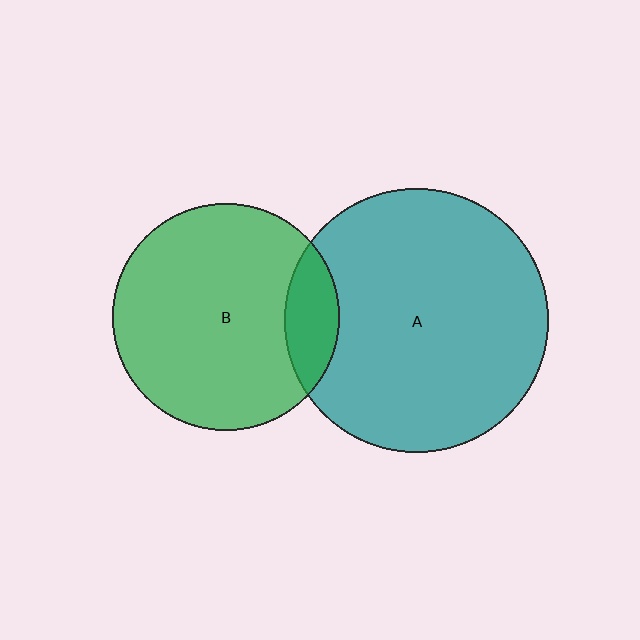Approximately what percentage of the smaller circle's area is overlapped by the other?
Approximately 15%.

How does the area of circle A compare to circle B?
Approximately 1.4 times.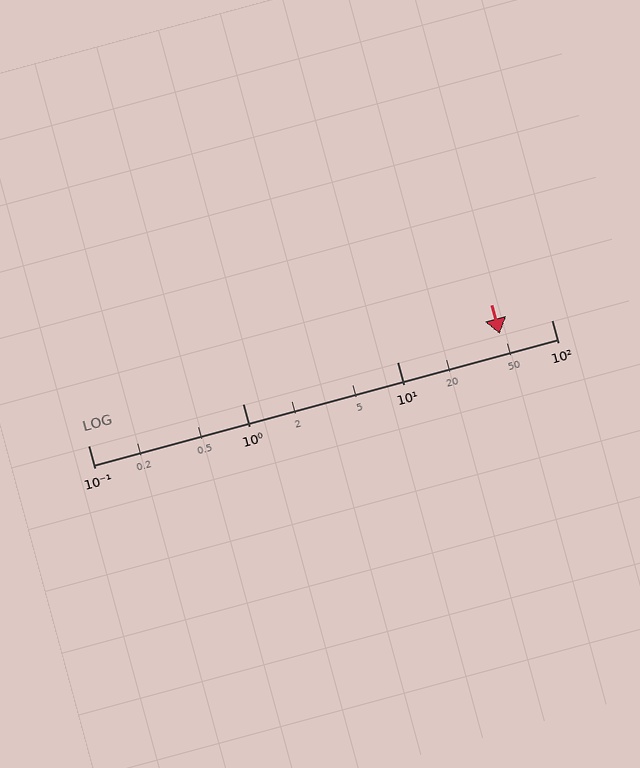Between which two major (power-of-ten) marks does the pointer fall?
The pointer is between 10 and 100.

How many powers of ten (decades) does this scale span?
The scale spans 3 decades, from 0.1 to 100.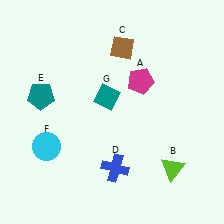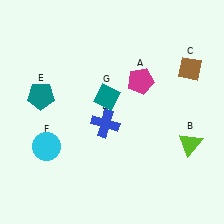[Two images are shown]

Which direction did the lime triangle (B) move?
The lime triangle (B) moved up.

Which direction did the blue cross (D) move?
The blue cross (D) moved up.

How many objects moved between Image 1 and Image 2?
3 objects moved between the two images.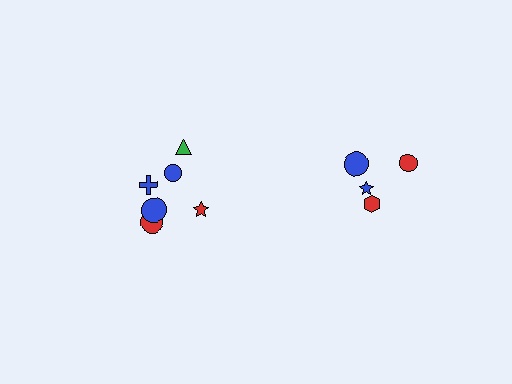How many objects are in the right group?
There are 4 objects.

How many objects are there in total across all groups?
There are 10 objects.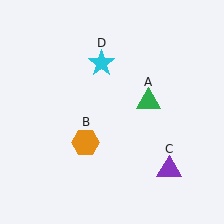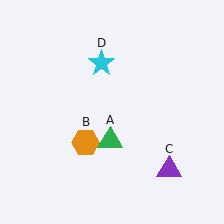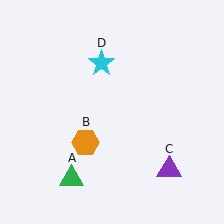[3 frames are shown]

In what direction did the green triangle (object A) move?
The green triangle (object A) moved down and to the left.